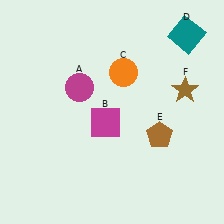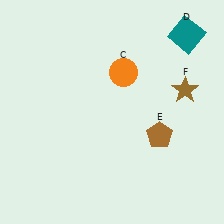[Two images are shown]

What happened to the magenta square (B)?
The magenta square (B) was removed in Image 2. It was in the bottom-left area of Image 1.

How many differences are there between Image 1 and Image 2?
There are 2 differences between the two images.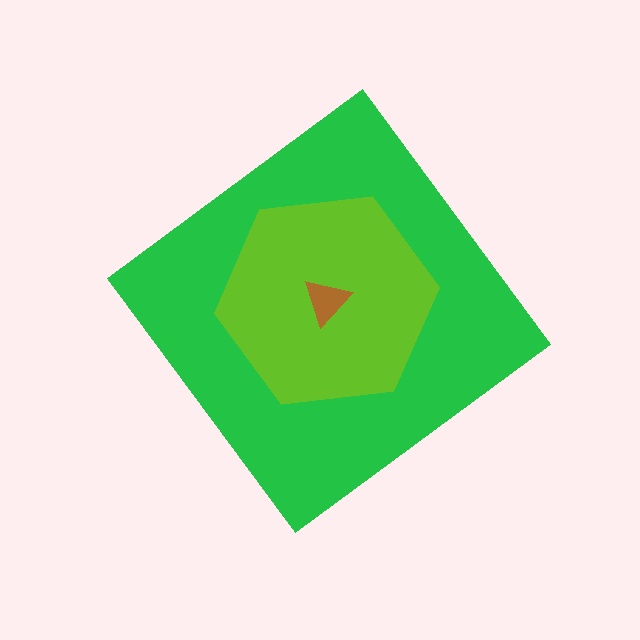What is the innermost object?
The brown triangle.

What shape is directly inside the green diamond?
The lime hexagon.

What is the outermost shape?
The green diamond.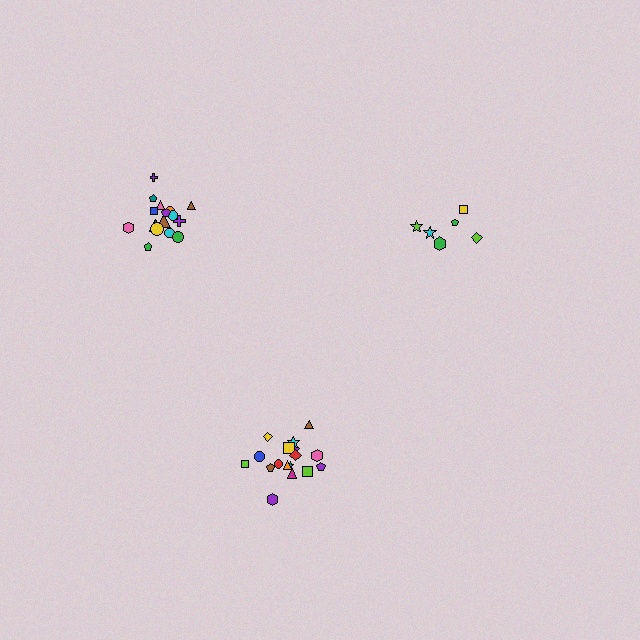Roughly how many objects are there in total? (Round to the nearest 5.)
Roughly 40 objects in total.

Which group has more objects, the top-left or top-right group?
The top-left group.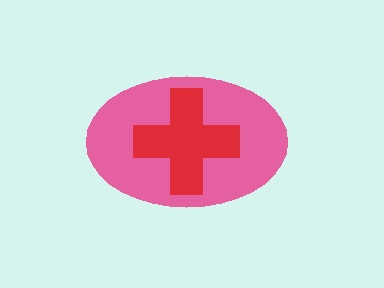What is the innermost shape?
The red cross.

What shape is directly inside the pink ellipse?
The red cross.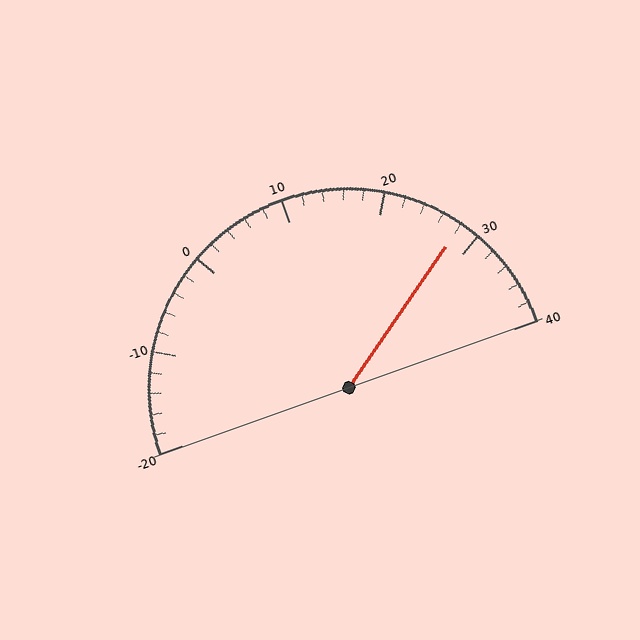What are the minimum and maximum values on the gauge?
The gauge ranges from -20 to 40.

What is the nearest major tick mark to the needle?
The nearest major tick mark is 30.